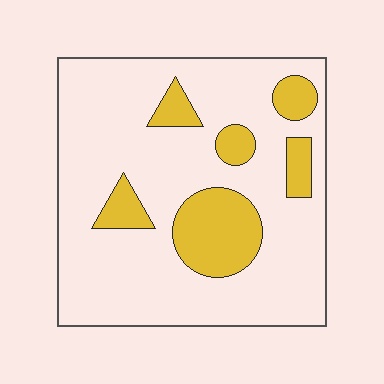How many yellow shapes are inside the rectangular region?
6.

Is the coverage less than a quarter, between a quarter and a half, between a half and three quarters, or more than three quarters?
Less than a quarter.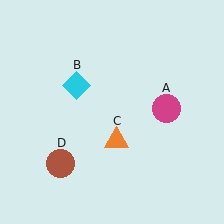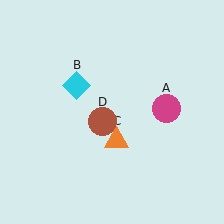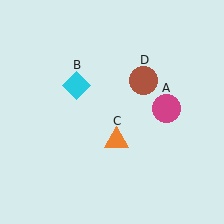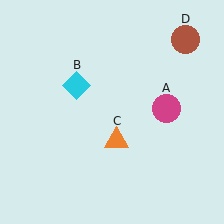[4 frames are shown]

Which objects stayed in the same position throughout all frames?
Magenta circle (object A) and cyan diamond (object B) and orange triangle (object C) remained stationary.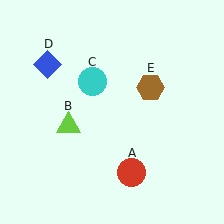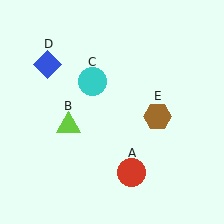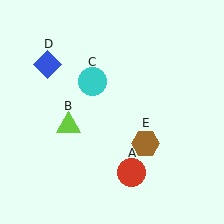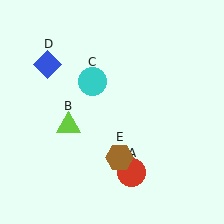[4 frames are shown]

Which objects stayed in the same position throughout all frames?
Red circle (object A) and lime triangle (object B) and cyan circle (object C) and blue diamond (object D) remained stationary.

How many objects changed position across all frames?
1 object changed position: brown hexagon (object E).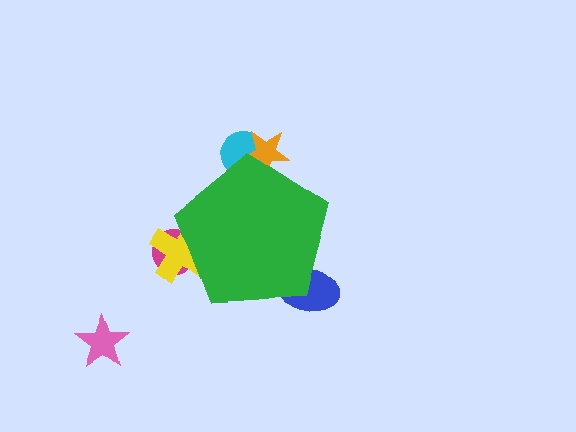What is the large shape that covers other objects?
A green pentagon.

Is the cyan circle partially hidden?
Yes, the cyan circle is partially hidden behind the green pentagon.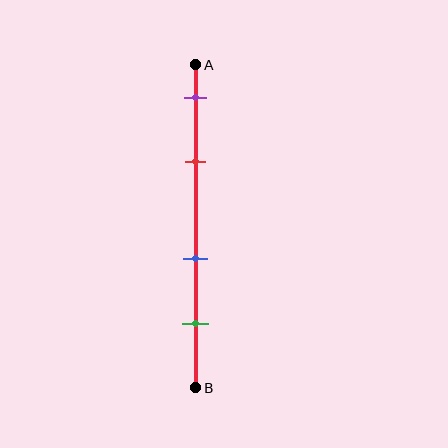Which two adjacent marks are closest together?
The purple and red marks are the closest adjacent pair.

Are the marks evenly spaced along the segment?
No, the marks are not evenly spaced.